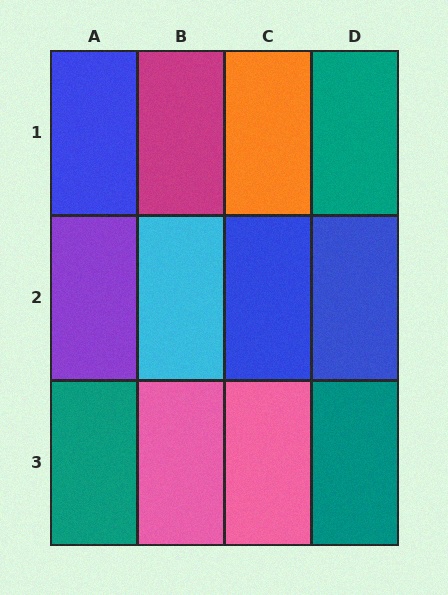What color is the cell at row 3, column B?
Pink.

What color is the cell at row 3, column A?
Teal.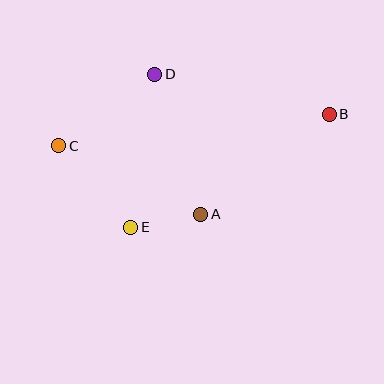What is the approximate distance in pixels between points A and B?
The distance between A and B is approximately 163 pixels.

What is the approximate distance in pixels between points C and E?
The distance between C and E is approximately 109 pixels.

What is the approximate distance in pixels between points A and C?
The distance between A and C is approximately 158 pixels.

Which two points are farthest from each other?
Points B and C are farthest from each other.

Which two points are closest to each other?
Points A and E are closest to each other.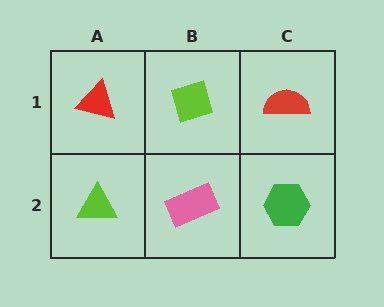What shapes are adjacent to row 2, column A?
A red triangle (row 1, column A), a pink rectangle (row 2, column B).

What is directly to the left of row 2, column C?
A pink rectangle.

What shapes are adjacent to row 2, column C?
A red semicircle (row 1, column C), a pink rectangle (row 2, column B).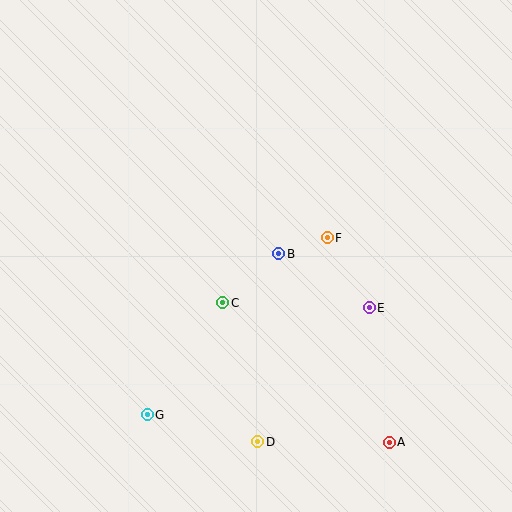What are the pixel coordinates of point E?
Point E is at (369, 308).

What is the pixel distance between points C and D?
The distance between C and D is 143 pixels.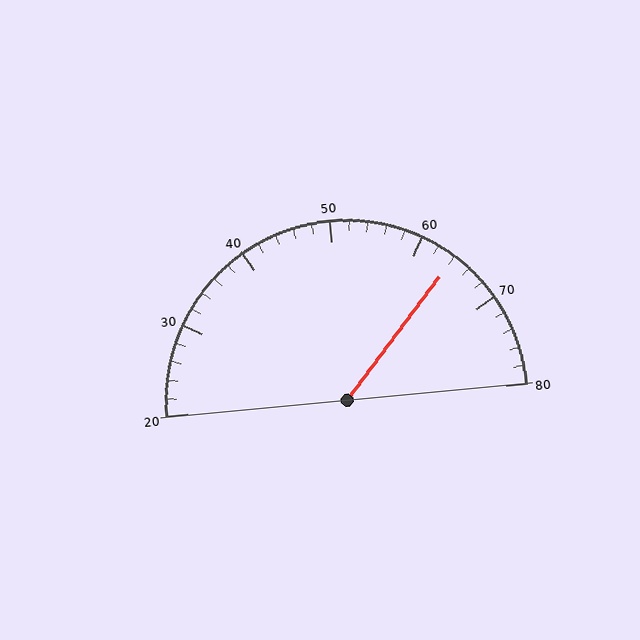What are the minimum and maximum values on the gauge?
The gauge ranges from 20 to 80.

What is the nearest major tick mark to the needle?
The nearest major tick mark is 60.